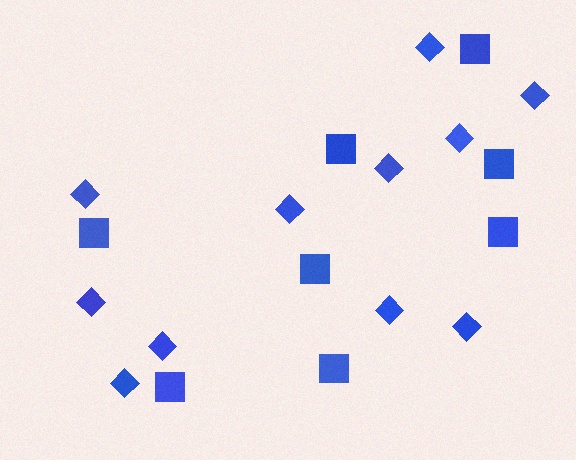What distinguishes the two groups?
There are 2 groups: one group of diamonds (11) and one group of squares (8).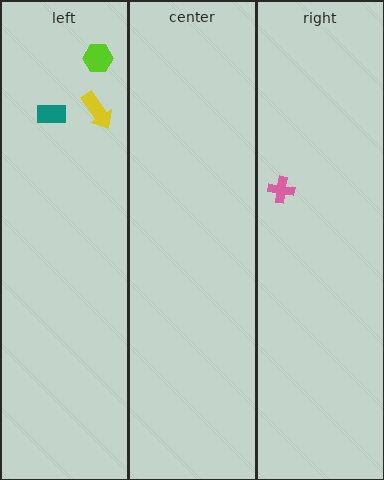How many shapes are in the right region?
1.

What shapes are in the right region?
The pink cross.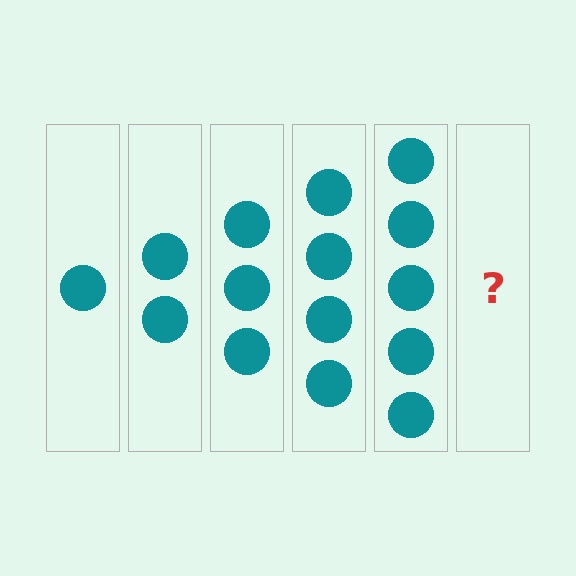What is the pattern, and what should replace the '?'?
The pattern is that each step adds one more circle. The '?' should be 6 circles.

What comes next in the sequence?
The next element should be 6 circles.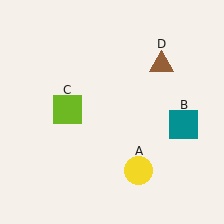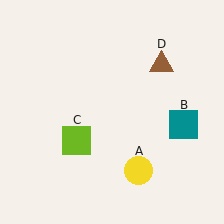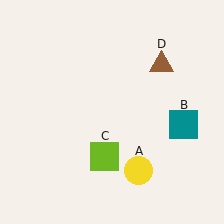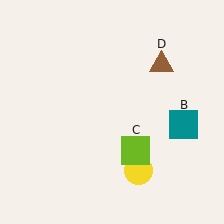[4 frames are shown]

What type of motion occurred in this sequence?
The lime square (object C) rotated counterclockwise around the center of the scene.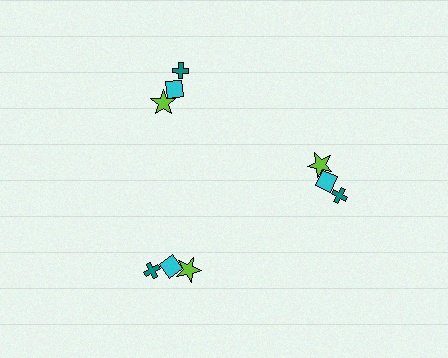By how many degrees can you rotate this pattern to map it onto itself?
The pattern maps onto itself every 120 degrees of rotation.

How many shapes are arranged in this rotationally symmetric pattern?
There are 9 shapes, arranged in 3 groups of 3.